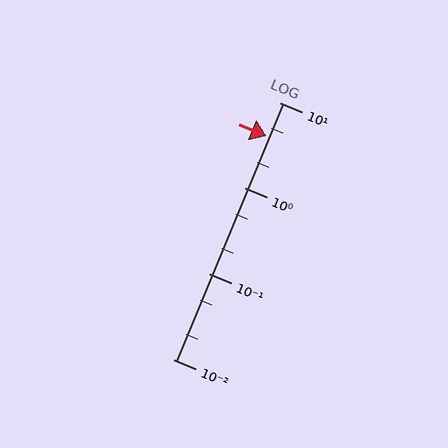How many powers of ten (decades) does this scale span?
The scale spans 3 decades, from 0.01 to 10.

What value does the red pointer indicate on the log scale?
The pointer indicates approximately 4.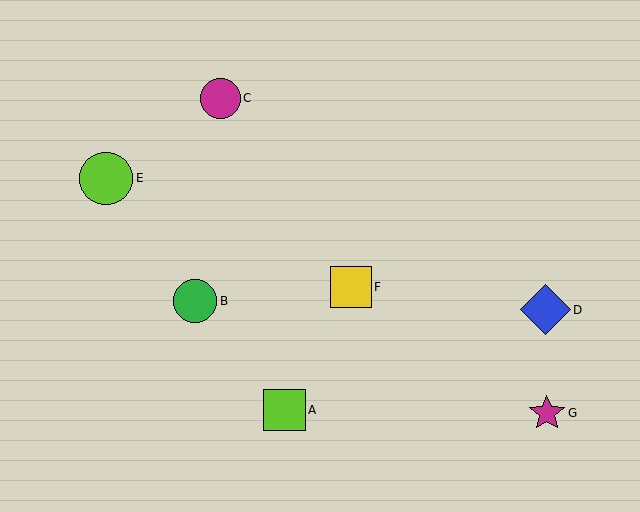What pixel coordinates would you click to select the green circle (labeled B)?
Click at (195, 301) to select the green circle B.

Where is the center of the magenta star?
The center of the magenta star is at (547, 413).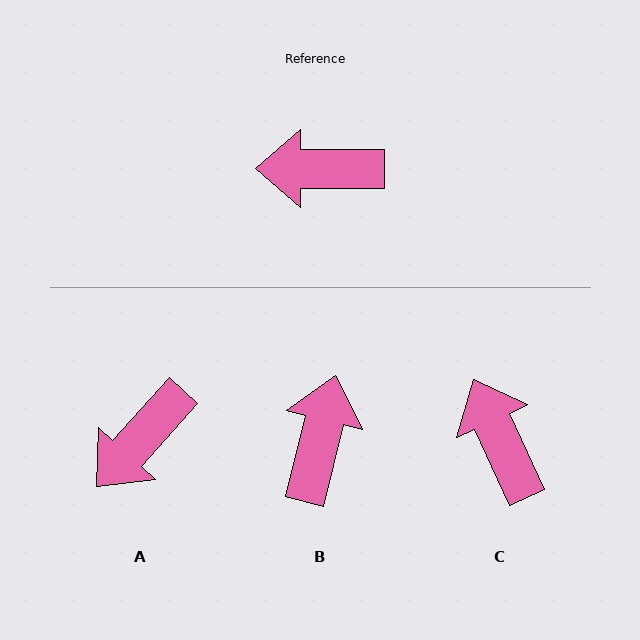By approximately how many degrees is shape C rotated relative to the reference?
Approximately 66 degrees clockwise.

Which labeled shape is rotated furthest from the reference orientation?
B, about 104 degrees away.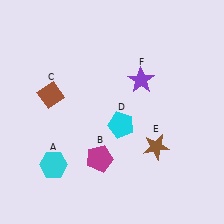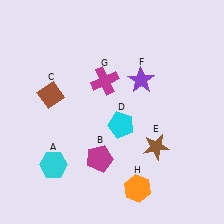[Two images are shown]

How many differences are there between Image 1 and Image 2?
There are 2 differences between the two images.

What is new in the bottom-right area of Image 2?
An orange hexagon (H) was added in the bottom-right area of Image 2.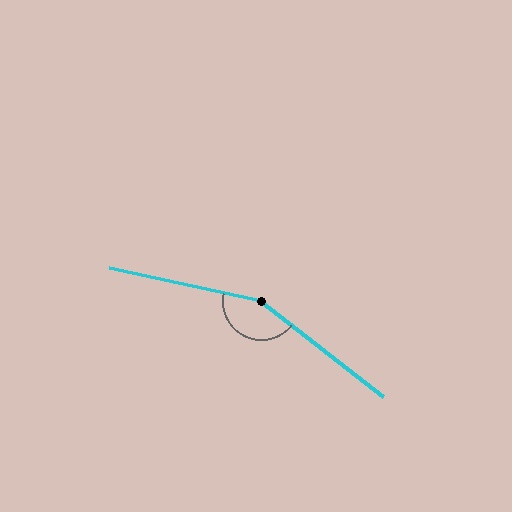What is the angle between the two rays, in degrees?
Approximately 154 degrees.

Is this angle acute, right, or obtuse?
It is obtuse.